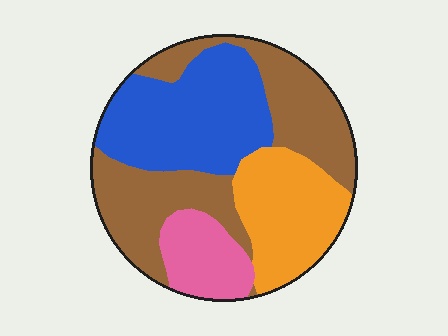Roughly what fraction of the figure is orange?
Orange covers about 20% of the figure.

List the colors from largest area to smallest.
From largest to smallest: brown, blue, orange, pink.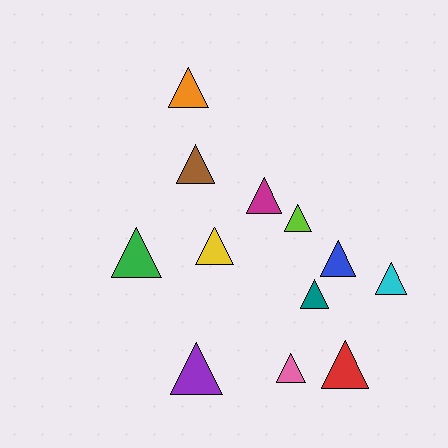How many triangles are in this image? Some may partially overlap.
There are 12 triangles.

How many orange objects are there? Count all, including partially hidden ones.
There is 1 orange object.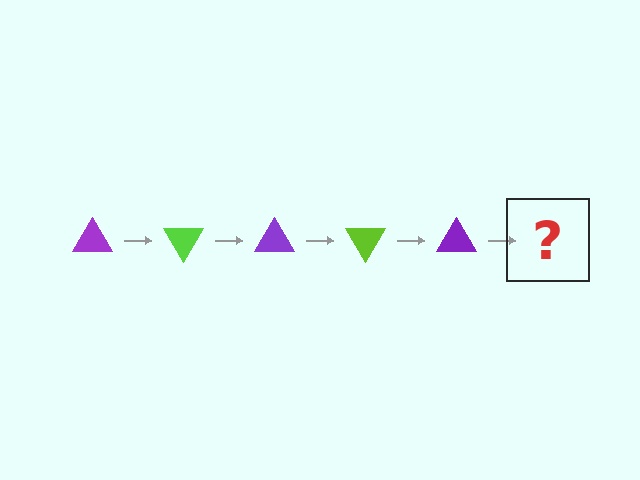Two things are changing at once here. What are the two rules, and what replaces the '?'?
The two rules are that it rotates 60 degrees each step and the color cycles through purple and lime. The '?' should be a lime triangle, rotated 300 degrees from the start.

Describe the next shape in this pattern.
It should be a lime triangle, rotated 300 degrees from the start.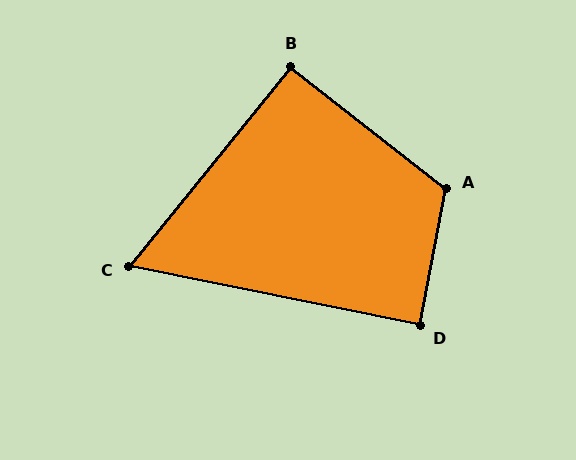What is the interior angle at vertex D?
Approximately 89 degrees (approximately right).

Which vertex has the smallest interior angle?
C, at approximately 62 degrees.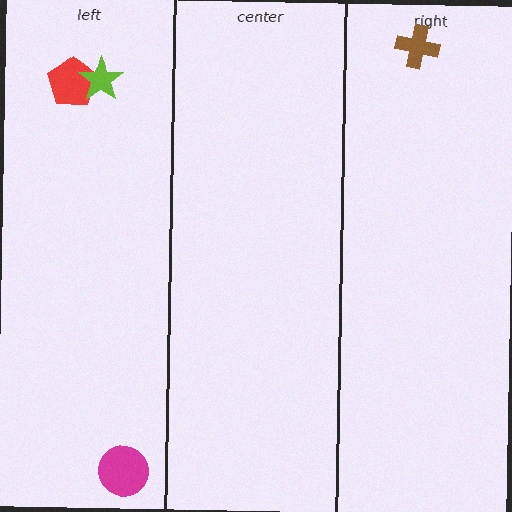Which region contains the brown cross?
The right region.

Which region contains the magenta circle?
The left region.